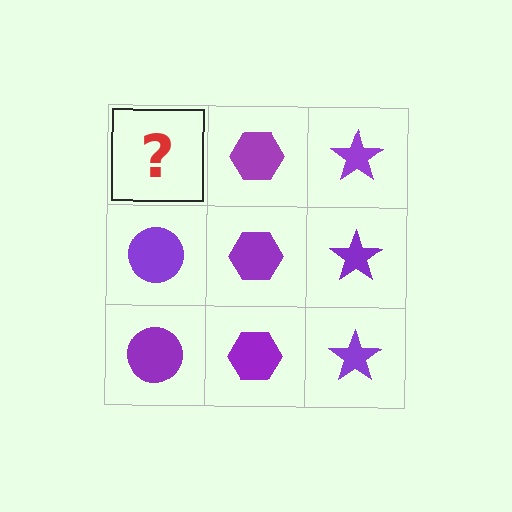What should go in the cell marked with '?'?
The missing cell should contain a purple circle.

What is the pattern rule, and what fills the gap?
The rule is that each column has a consistent shape. The gap should be filled with a purple circle.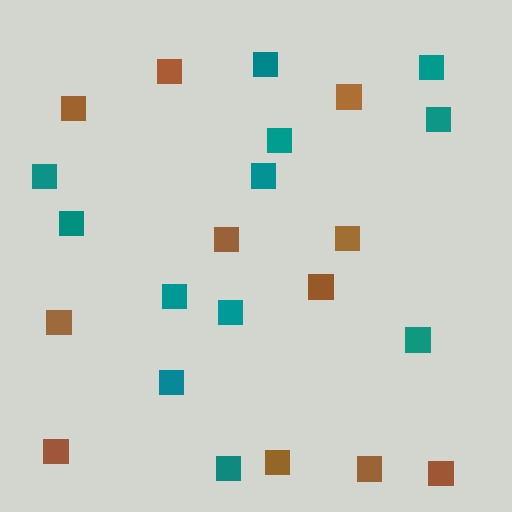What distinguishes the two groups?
There are 2 groups: one group of teal squares (12) and one group of brown squares (11).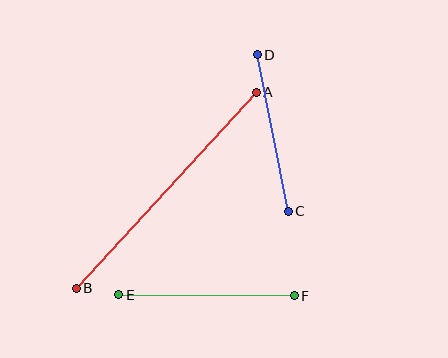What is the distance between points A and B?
The distance is approximately 266 pixels.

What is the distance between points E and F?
The distance is approximately 175 pixels.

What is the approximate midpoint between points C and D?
The midpoint is at approximately (273, 133) pixels.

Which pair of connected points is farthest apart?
Points A and B are farthest apart.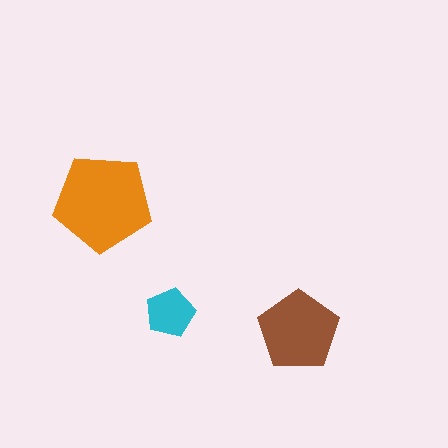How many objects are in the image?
There are 3 objects in the image.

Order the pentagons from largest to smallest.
the orange one, the brown one, the cyan one.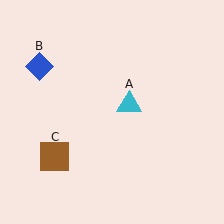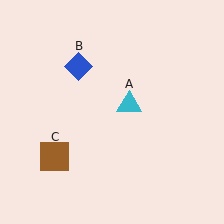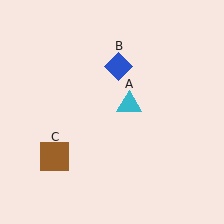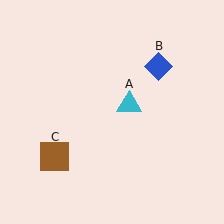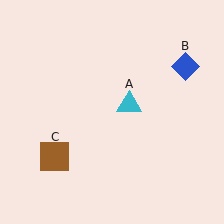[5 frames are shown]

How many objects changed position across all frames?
1 object changed position: blue diamond (object B).